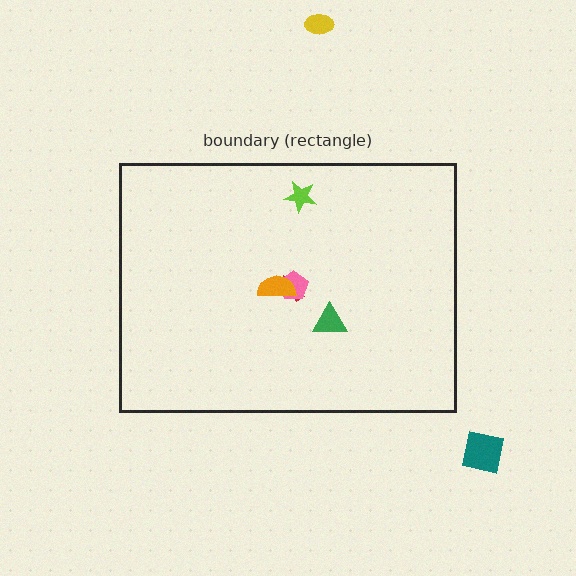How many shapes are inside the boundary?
5 inside, 2 outside.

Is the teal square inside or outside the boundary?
Outside.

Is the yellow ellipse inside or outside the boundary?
Outside.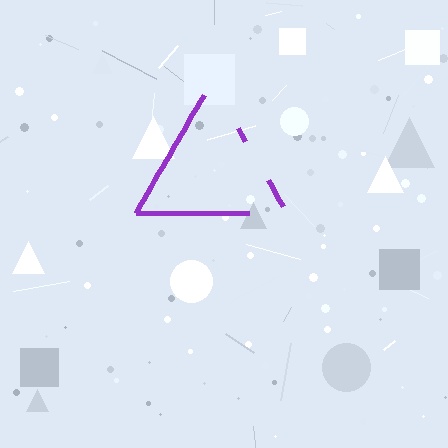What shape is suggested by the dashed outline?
The dashed outline suggests a triangle.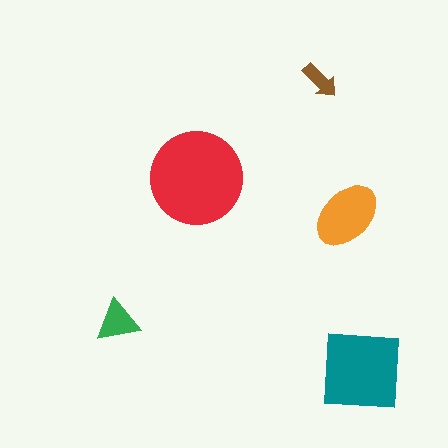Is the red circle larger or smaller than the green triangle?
Larger.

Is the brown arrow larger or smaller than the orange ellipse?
Smaller.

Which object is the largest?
The red circle.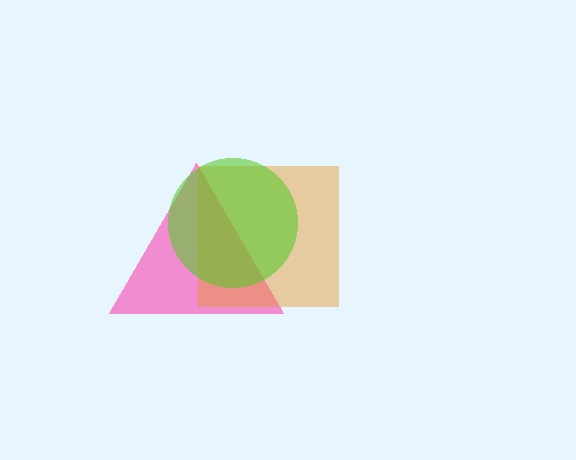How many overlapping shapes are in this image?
There are 3 overlapping shapes in the image.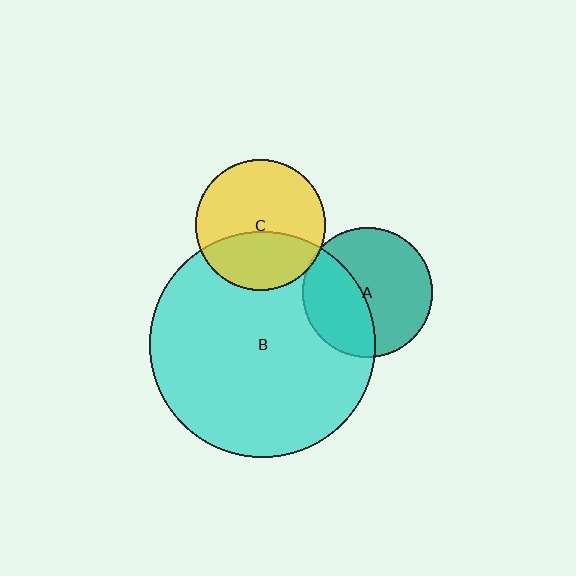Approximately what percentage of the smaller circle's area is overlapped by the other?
Approximately 40%.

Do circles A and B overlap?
Yes.